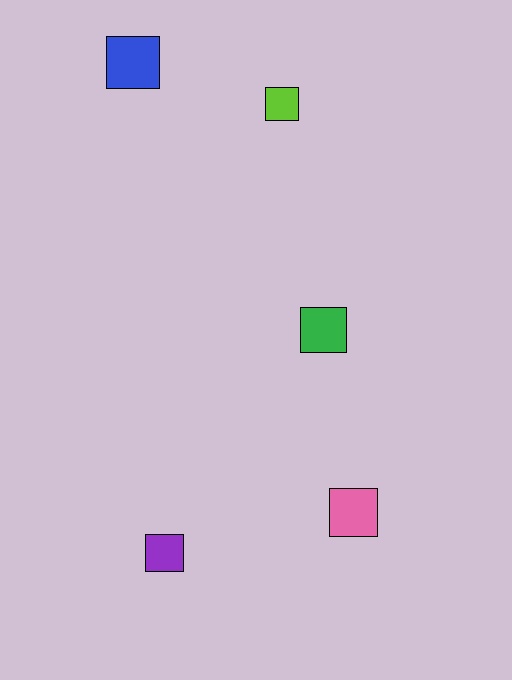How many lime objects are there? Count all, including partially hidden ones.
There is 1 lime object.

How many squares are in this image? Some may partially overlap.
There are 5 squares.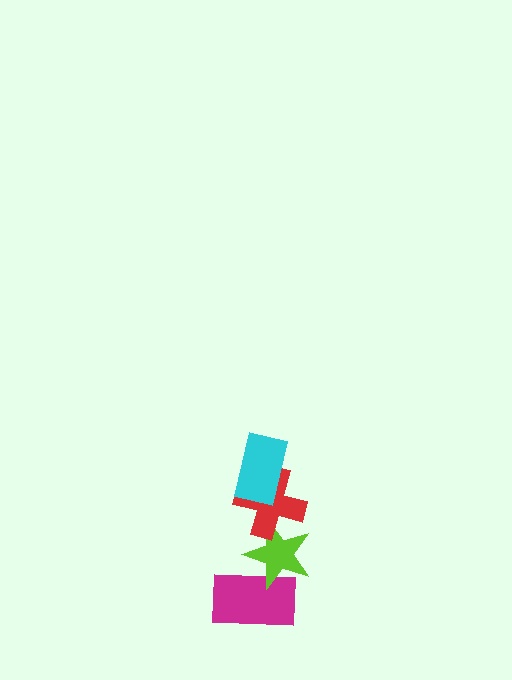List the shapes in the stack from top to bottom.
From top to bottom: the cyan rectangle, the red cross, the lime star, the magenta rectangle.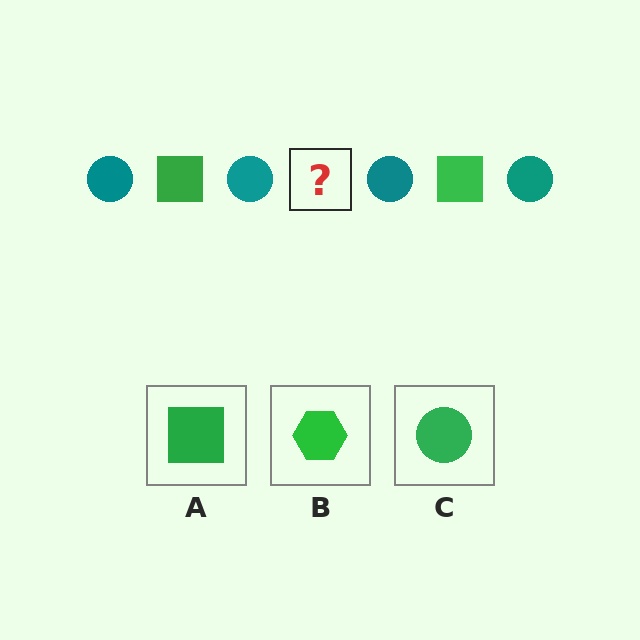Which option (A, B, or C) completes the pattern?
A.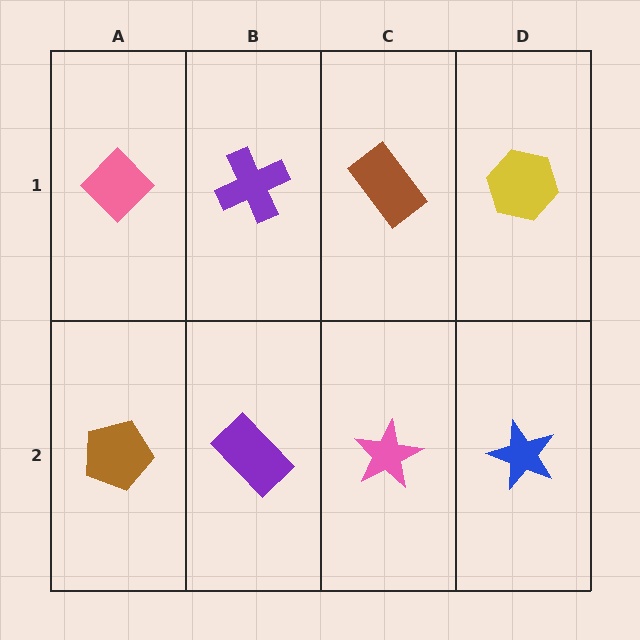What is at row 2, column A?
A brown pentagon.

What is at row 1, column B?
A purple cross.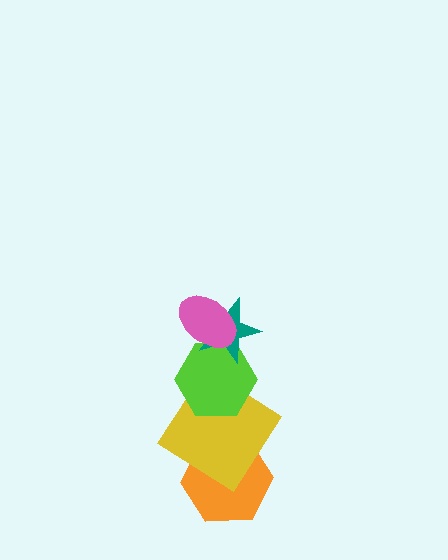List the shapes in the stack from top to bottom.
From top to bottom: the pink ellipse, the teal star, the lime hexagon, the yellow diamond, the orange hexagon.